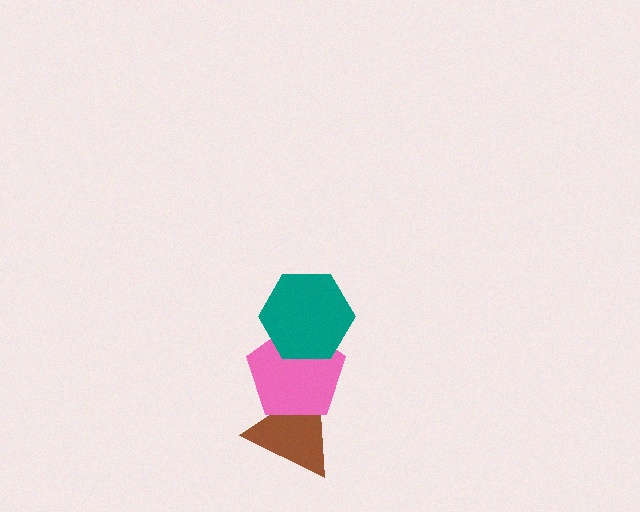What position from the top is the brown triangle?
The brown triangle is 3rd from the top.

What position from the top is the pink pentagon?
The pink pentagon is 2nd from the top.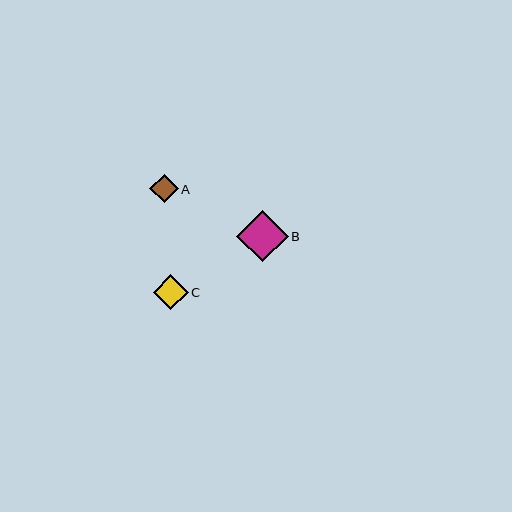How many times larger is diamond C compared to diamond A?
Diamond C is approximately 1.2 times the size of diamond A.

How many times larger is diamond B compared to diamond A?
Diamond B is approximately 1.8 times the size of diamond A.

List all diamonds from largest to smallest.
From largest to smallest: B, C, A.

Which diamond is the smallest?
Diamond A is the smallest with a size of approximately 28 pixels.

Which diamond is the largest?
Diamond B is the largest with a size of approximately 51 pixels.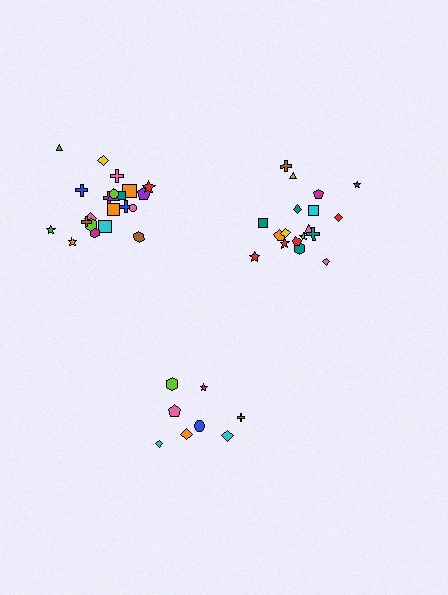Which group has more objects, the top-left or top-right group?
The top-left group.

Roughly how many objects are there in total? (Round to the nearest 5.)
Roughly 50 objects in total.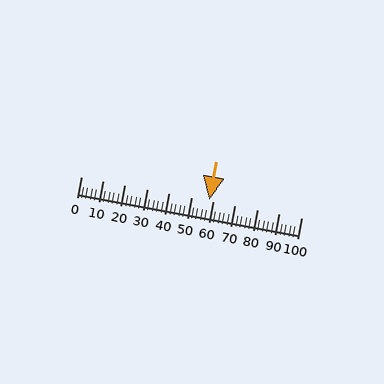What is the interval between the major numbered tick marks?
The major tick marks are spaced 10 units apart.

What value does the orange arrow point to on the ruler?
The orange arrow points to approximately 58.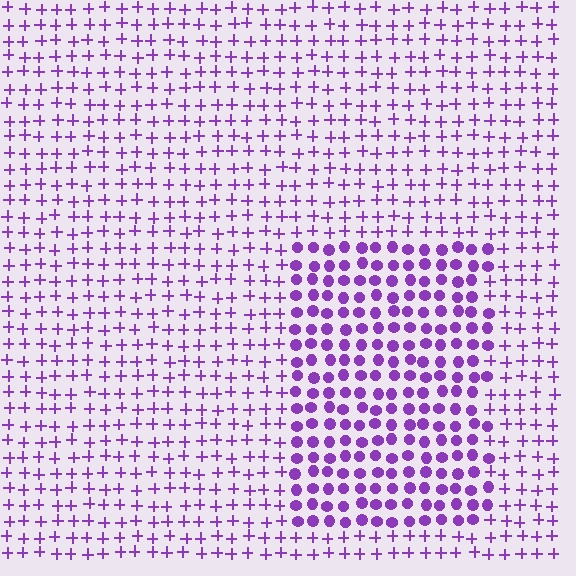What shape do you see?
I see a rectangle.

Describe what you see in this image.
The image is filled with small purple elements arranged in a uniform grid. A rectangle-shaped region contains circles, while the surrounding area contains plus signs. The boundary is defined purely by the change in element shape.